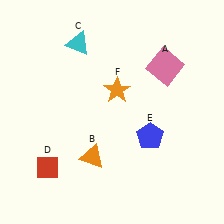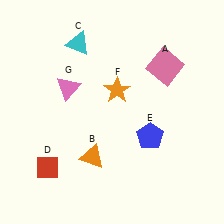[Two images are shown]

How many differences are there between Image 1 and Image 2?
There is 1 difference between the two images.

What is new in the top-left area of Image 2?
A pink triangle (G) was added in the top-left area of Image 2.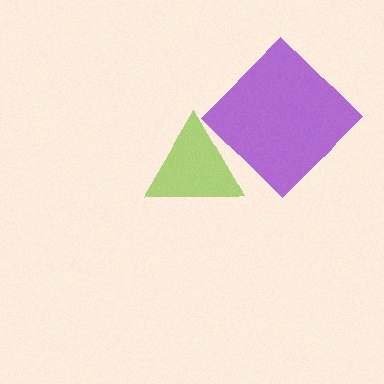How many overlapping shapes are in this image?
There are 2 overlapping shapes in the image.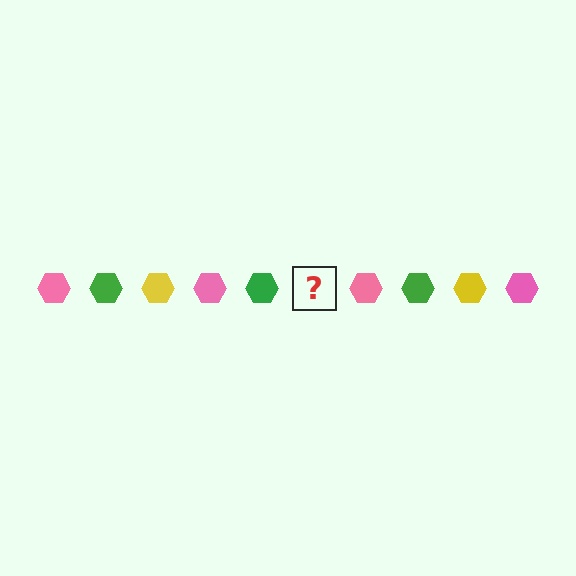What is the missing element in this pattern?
The missing element is a yellow hexagon.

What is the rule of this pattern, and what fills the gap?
The rule is that the pattern cycles through pink, green, yellow hexagons. The gap should be filled with a yellow hexagon.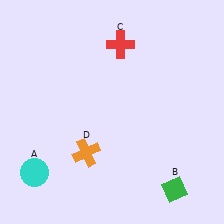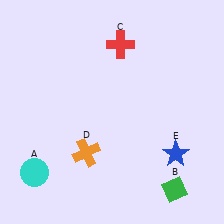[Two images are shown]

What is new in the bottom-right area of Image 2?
A blue star (E) was added in the bottom-right area of Image 2.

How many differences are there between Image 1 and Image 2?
There is 1 difference between the two images.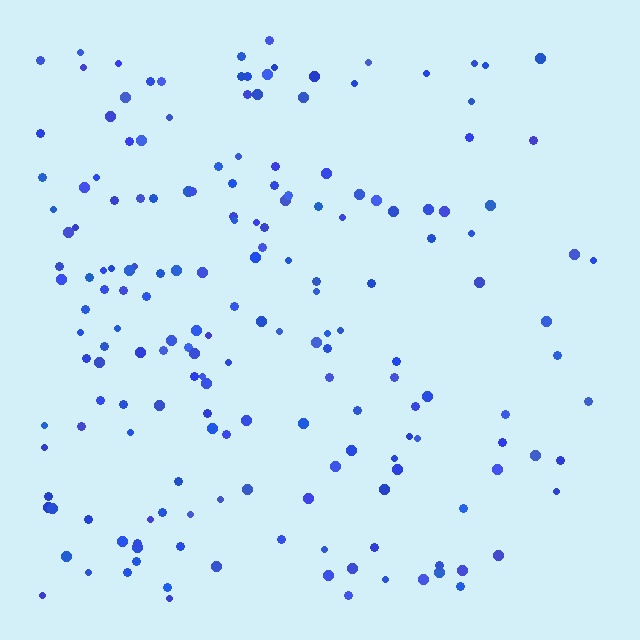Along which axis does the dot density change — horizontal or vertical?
Horizontal.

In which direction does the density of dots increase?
From right to left, with the left side densest.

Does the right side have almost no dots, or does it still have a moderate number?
Still a moderate number, just noticeably fewer than the left.